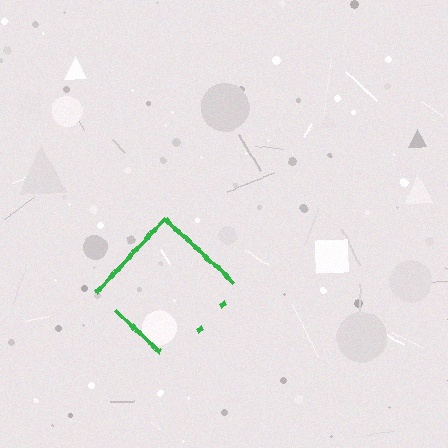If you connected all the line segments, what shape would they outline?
They would outline a diamond.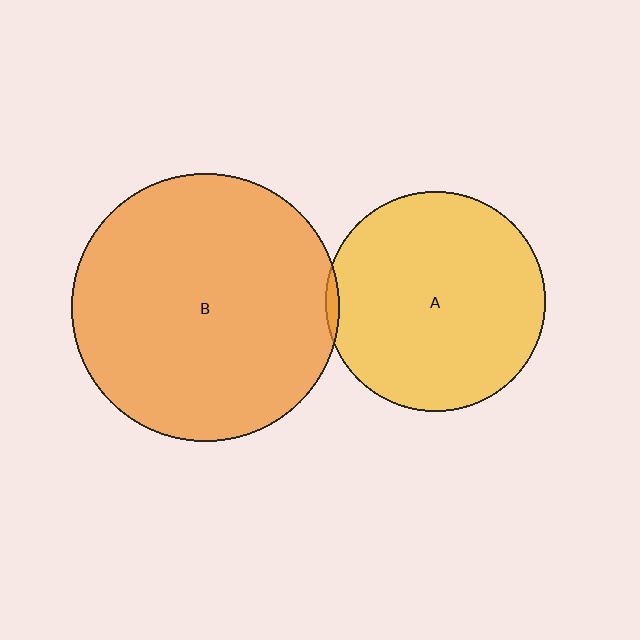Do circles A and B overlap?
Yes.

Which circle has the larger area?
Circle B (orange).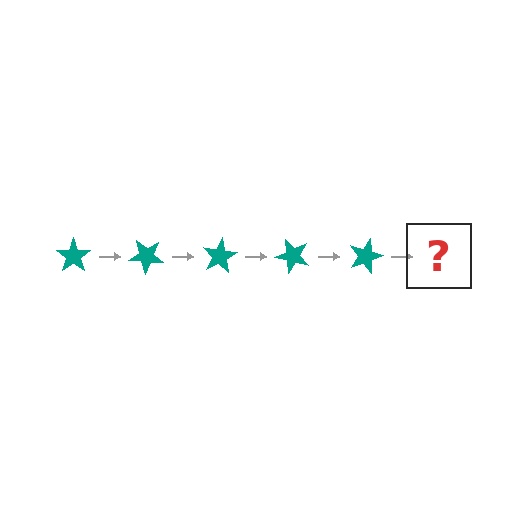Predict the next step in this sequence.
The next step is a teal star rotated 200 degrees.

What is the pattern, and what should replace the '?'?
The pattern is that the star rotates 40 degrees each step. The '?' should be a teal star rotated 200 degrees.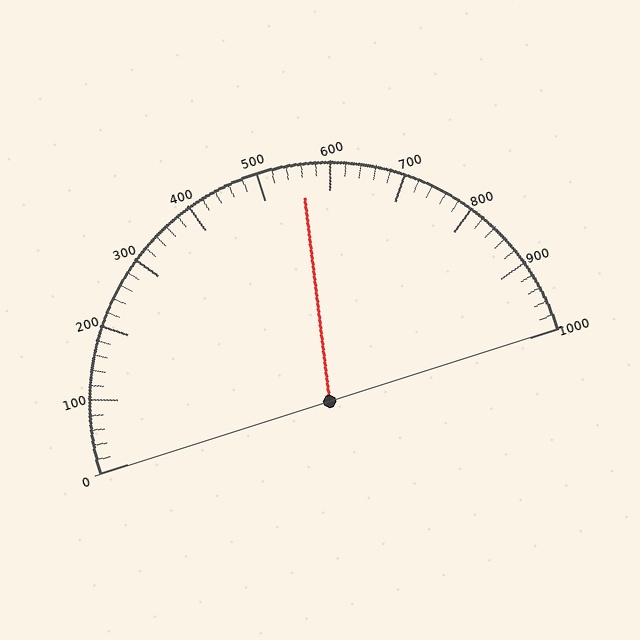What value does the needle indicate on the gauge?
The needle indicates approximately 560.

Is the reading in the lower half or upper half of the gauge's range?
The reading is in the upper half of the range (0 to 1000).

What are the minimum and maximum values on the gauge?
The gauge ranges from 0 to 1000.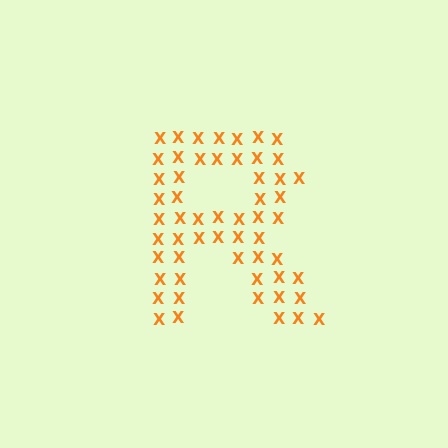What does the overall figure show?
The overall figure shows the letter R.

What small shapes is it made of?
It is made of small letter X's.